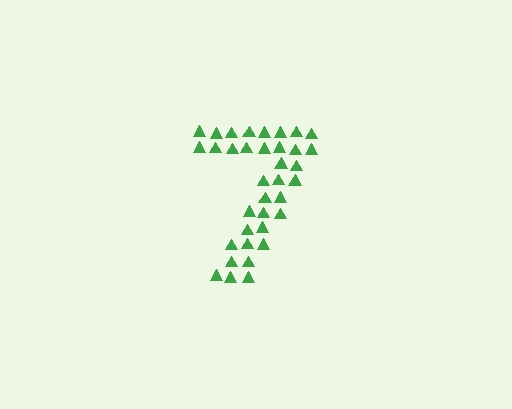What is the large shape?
The large shape is the digit 7.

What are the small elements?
The small elements are triangles.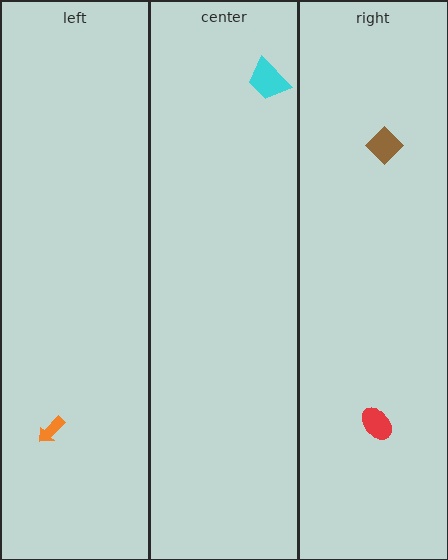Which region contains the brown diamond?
The right region.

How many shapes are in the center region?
1.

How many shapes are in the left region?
1.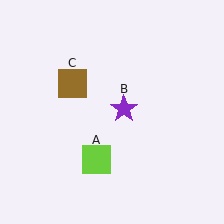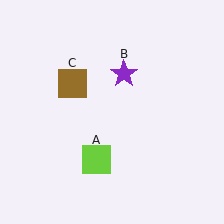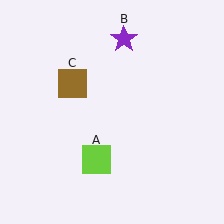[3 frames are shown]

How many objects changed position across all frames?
1 object changed position: purple star (object B).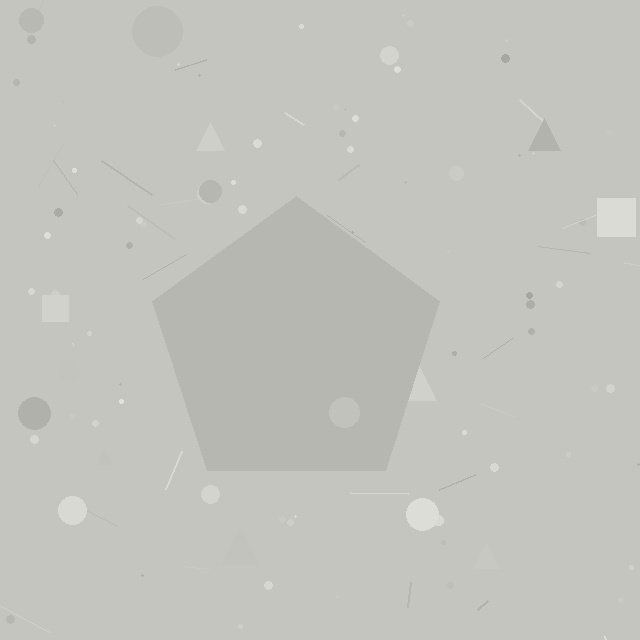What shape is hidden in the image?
A pentagon is hidden in the image.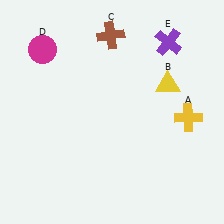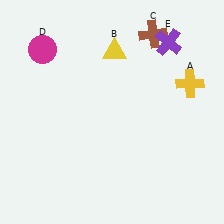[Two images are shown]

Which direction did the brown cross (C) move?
The brown cross (C) moved right.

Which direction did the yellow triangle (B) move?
The yellow triangle (B) moved left.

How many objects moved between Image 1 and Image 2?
3 objects moved between the two images.